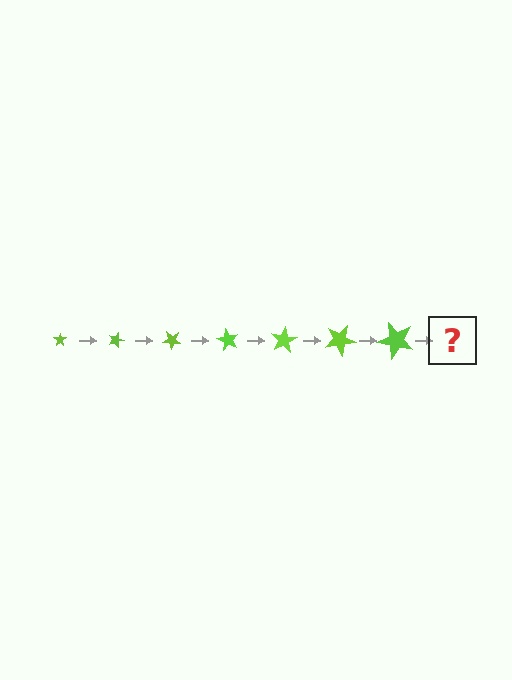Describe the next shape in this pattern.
It should be a star, larger than the previous one and rotated 140 degrees from the start.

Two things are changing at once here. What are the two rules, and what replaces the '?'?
The two rules are that the star grows larger each step and it rotates 20 degrees each step. The '?' should be a star, larger than the previous one and rotated 140 degrees from the start.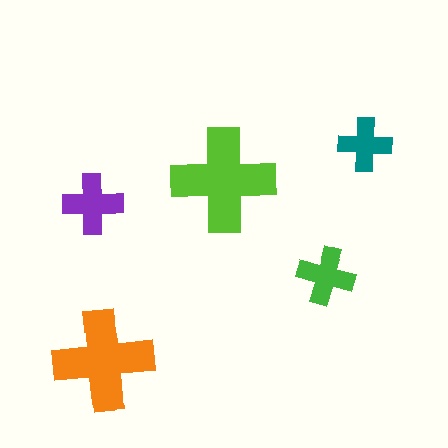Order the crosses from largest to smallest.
the lime one, the orange one, the purple one, the green one, the teal one.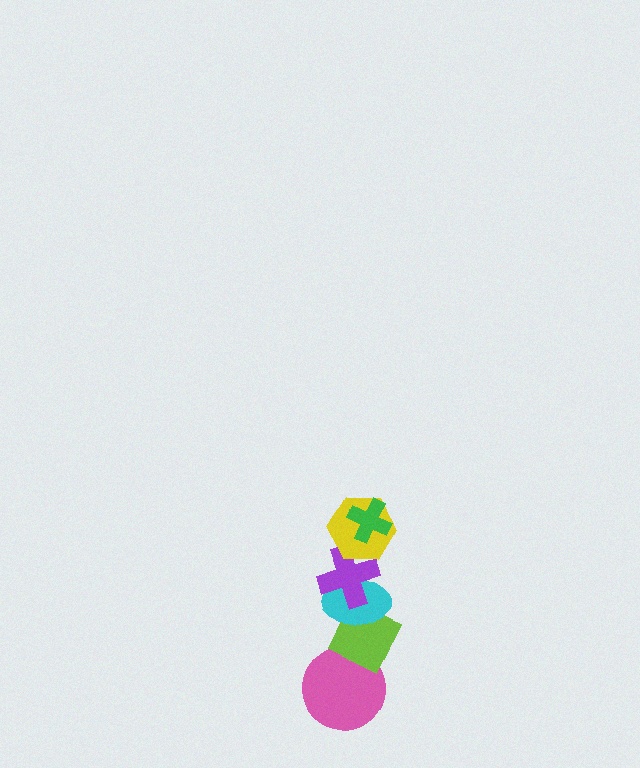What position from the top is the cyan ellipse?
The cyan ellipse is 4th from the top.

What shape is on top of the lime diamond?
The cyan ellipse is on top of the lime diamond.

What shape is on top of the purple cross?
The yellow hexagon is on top of the purple cross.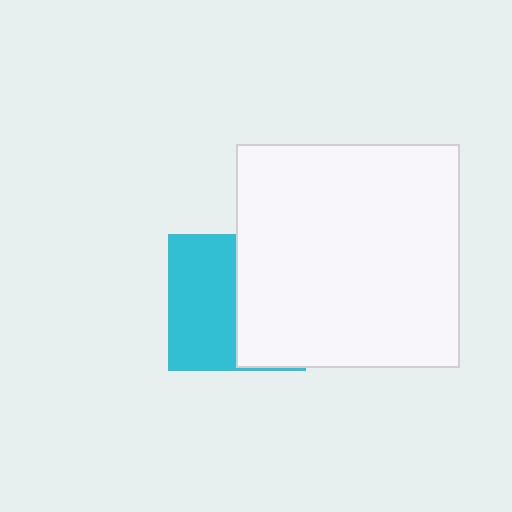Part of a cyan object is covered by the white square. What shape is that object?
It is a square.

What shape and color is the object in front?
The object in front is a white square.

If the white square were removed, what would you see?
You would see the complete cyan square.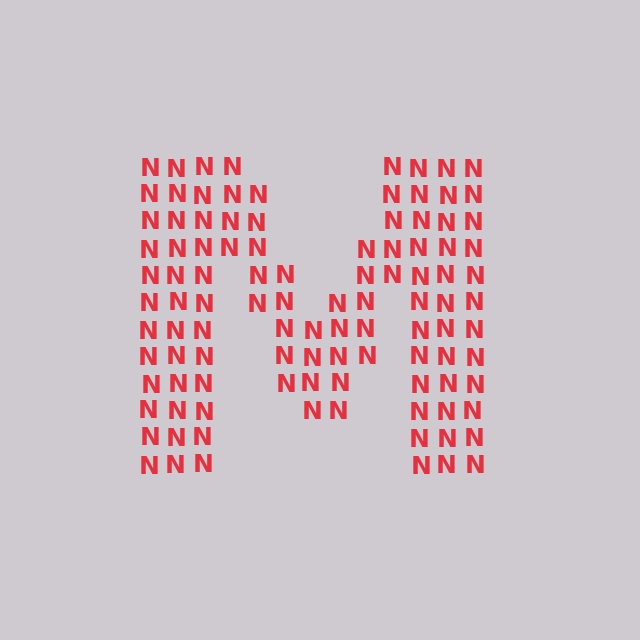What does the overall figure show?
The overall figure shows the letter M.